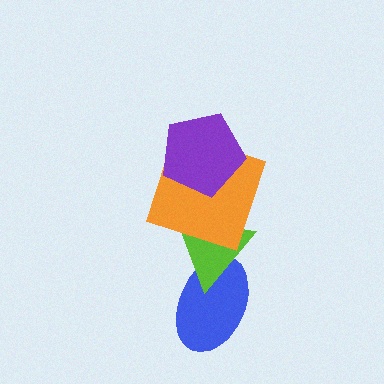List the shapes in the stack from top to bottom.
From top to bottom: the purple pentagon, the orange square, the lime triangle, the blue ellipse.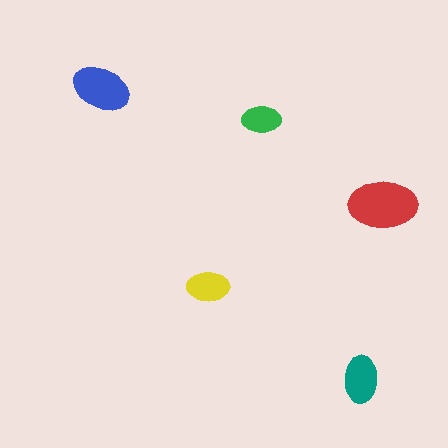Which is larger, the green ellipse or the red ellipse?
The red one.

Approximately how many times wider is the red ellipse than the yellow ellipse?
About 1.5 times wider.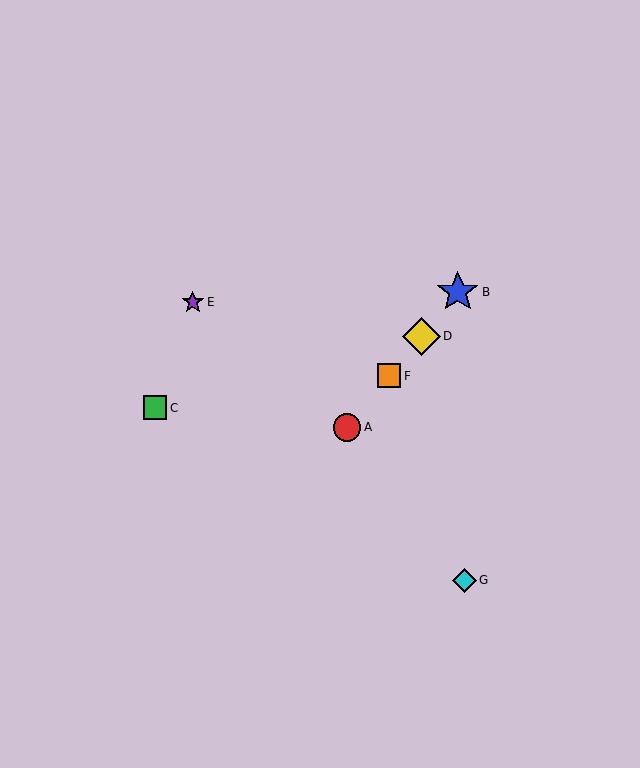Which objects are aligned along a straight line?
Objects A, B, D, F are aligned along a straight line.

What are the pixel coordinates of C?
Object C is at (155, 408).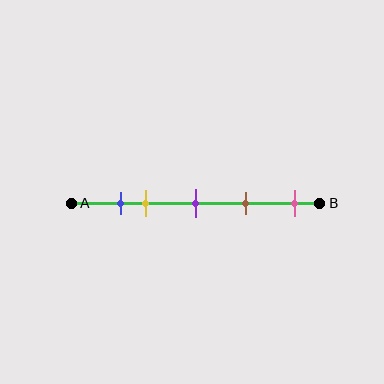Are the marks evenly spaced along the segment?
No, the marks are not evenly spaced.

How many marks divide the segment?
There are 5 marks dividing the segment.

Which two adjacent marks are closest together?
The blue and yellow marks are the closest adjacent pair.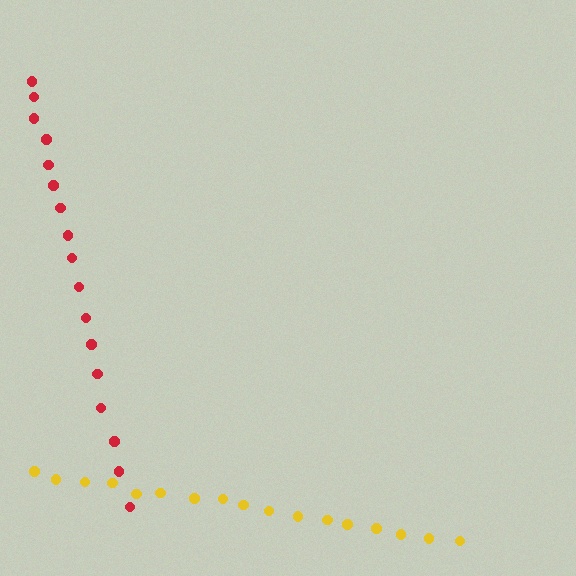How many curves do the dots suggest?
There are 2 distinct paths.